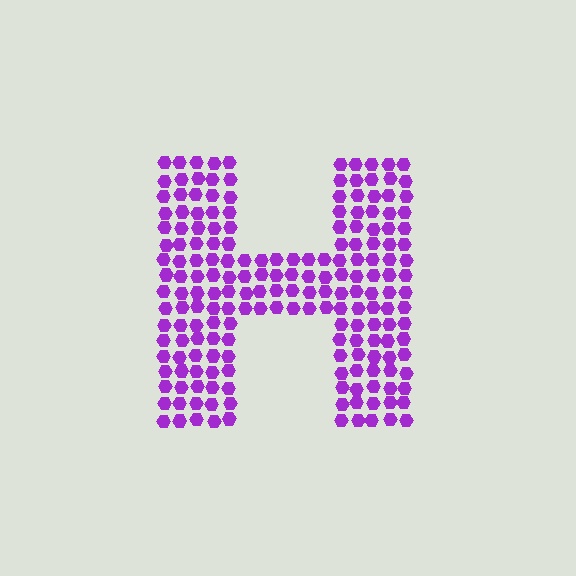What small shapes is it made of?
It is made of small hexagons.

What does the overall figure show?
The overall figure shows the letter H.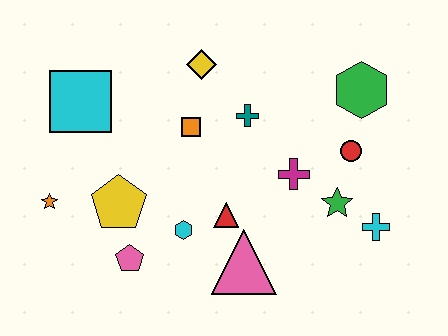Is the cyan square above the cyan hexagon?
Yes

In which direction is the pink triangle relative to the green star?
The pink triangle is to the left of the green star.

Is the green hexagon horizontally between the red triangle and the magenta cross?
No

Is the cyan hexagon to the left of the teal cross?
Yes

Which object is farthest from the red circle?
The orange star is farthest from the red circle.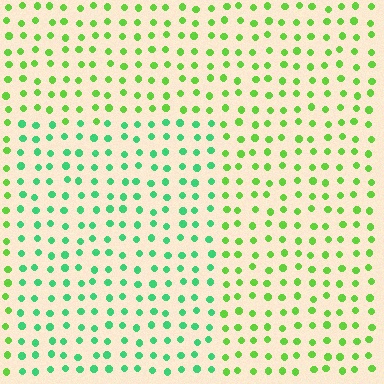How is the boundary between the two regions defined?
The boundary is defined purely by a slight shift in hue (about 38 degrees). Spacing, size, and orientation are identical on both sides.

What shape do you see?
I see a rectangle.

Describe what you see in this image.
The image is filled with small lime elements in a uniform arrangement. A rectangle-shaped region is visible where the elements are tinted to a slightly different hue, forming a subtle color boundary.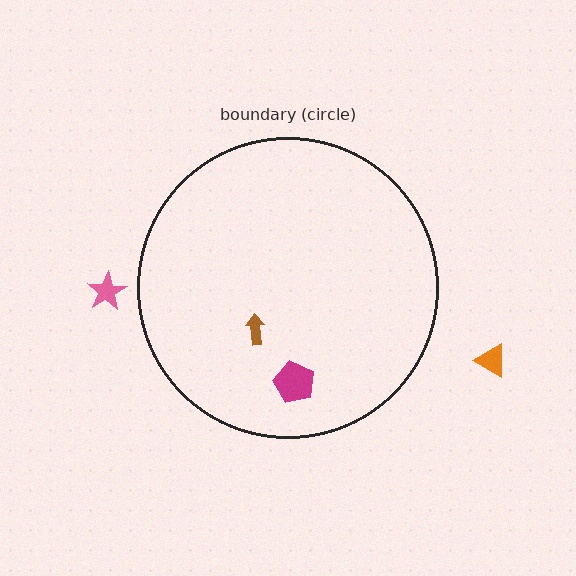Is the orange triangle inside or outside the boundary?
Outside.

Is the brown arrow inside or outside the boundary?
Inside.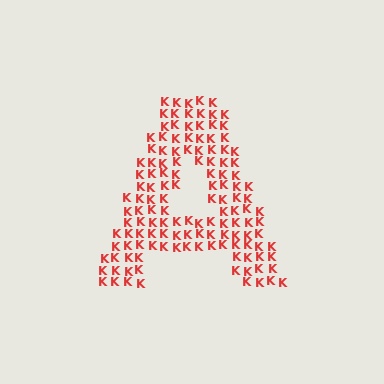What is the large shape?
The large shape is the letter A.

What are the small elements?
The small elements are letter K's.